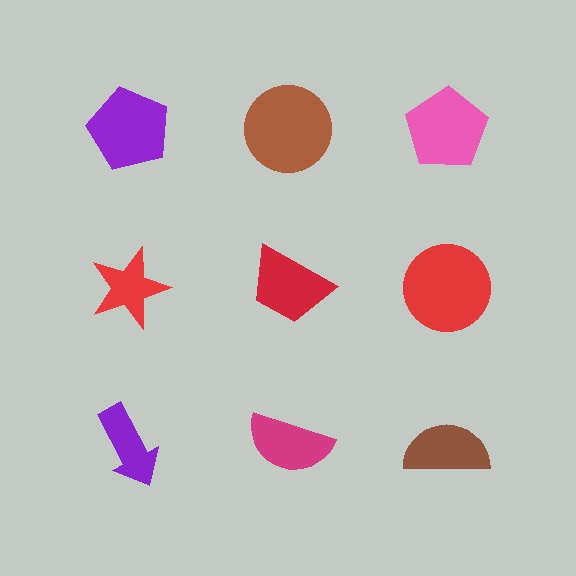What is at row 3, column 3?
A brown semicircle.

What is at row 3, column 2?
A magenta semicircle.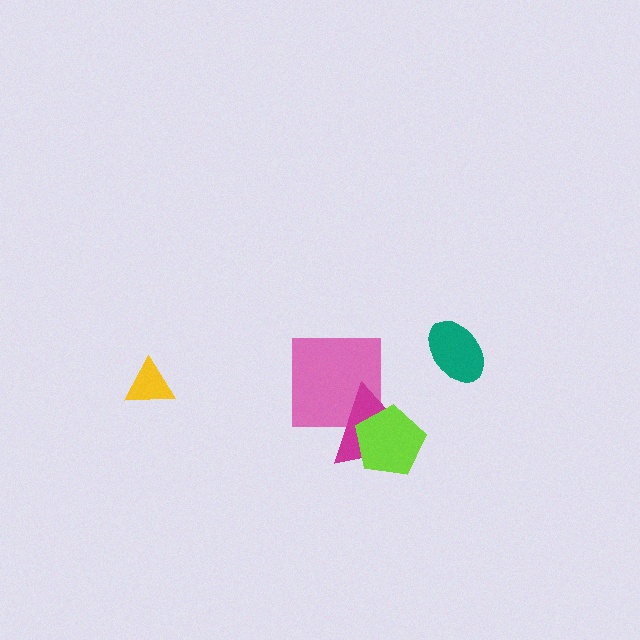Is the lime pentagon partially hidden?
No, no other shape covers it.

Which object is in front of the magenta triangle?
The lime pentagon is in front of the magenta triangle.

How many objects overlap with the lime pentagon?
1 object overlaps with the lime pentagon.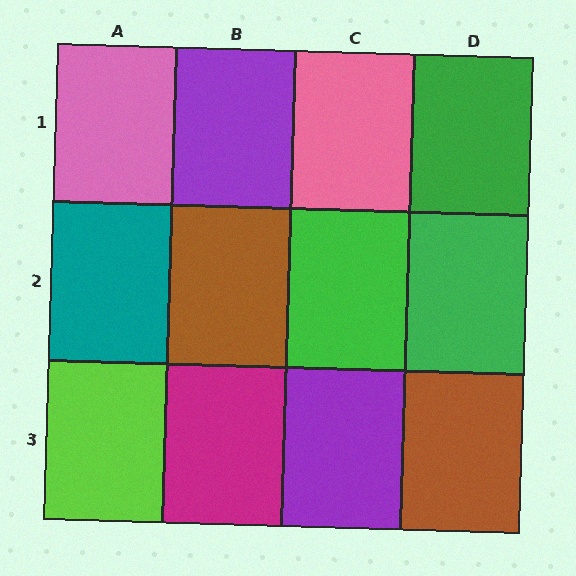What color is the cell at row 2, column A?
Teal.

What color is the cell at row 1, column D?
Green.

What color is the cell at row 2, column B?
Brown.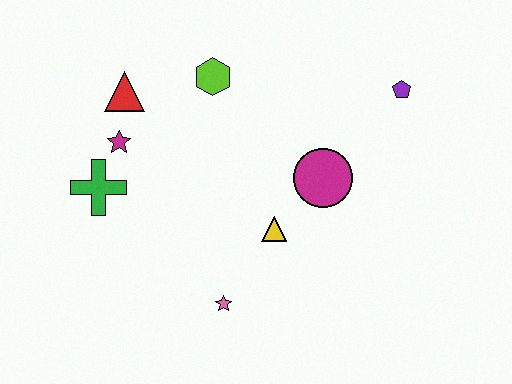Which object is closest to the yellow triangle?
The magenta circle is closest to the yellow triangle.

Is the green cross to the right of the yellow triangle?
No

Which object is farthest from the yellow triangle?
The red triangle is farthest from the yellow triangle.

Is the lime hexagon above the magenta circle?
Yes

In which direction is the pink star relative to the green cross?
The pink star is to the right of the green cross.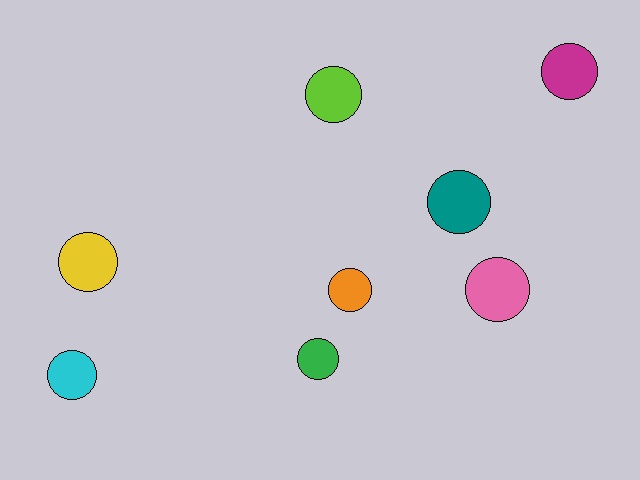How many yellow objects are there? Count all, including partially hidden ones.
There is 1 yellow object.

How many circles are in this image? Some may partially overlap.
There are 8 circles.